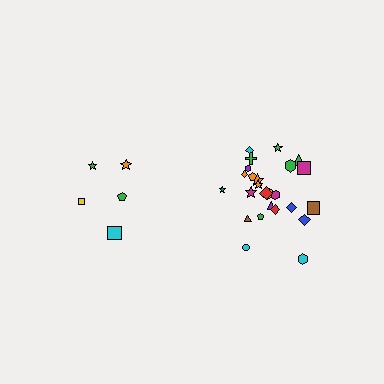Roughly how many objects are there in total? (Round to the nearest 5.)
Roughly 30 objects in total.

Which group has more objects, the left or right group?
The right group.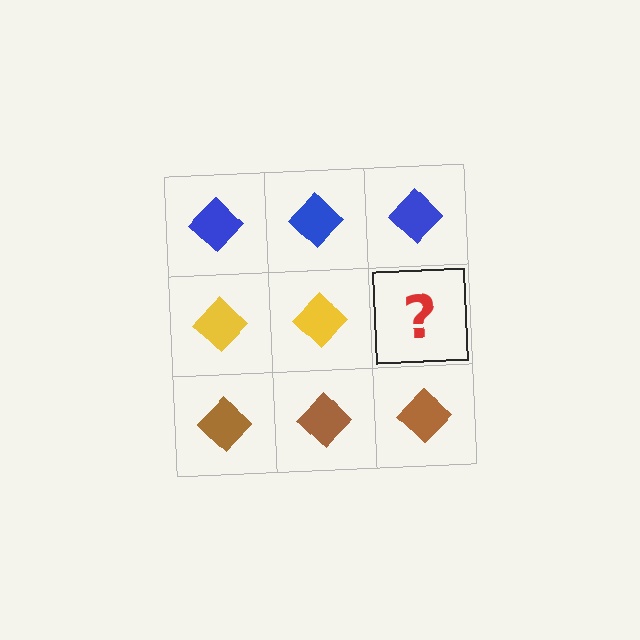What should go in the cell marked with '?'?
The missing cell should contain a yellow diamond.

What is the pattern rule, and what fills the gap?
The rule is that each row has a consistent color. The gap should be filled with a yellow diamond.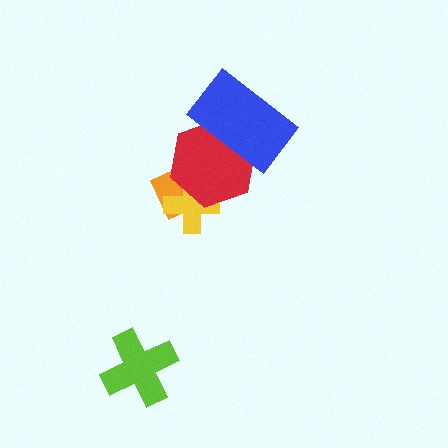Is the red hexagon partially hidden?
Yes, it is partially covered by another shape.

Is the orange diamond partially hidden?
Yes, it is partially covered by another shape.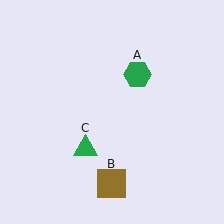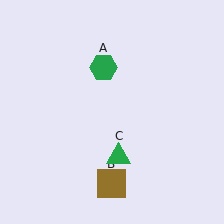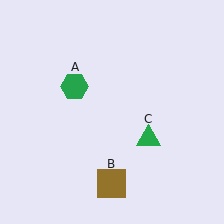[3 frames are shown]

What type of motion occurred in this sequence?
The green hexagon (object A), green triangle (object C) rotated counterclockwise around the center of the scene.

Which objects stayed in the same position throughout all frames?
Brown square (object B) remained stationary.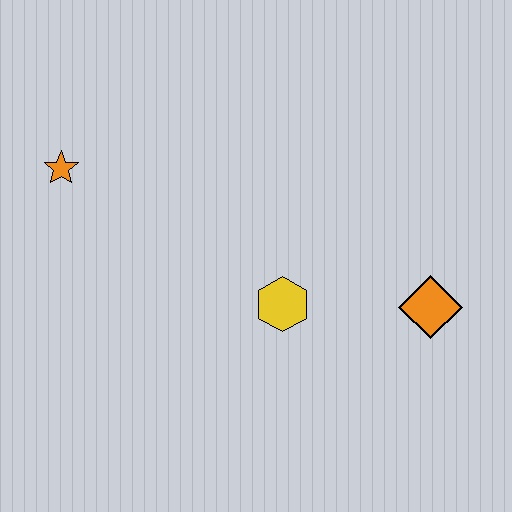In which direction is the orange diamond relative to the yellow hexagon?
The orange diamond is to the right of the yellow hexagon.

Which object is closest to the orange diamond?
The yellow hexagon is closest to the orange diamond.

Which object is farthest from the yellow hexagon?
The orange star is farthest from the yellow hexagon.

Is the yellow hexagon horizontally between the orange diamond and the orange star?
Yes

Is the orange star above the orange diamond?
Yes